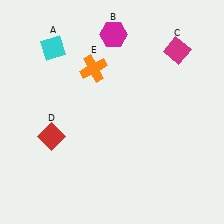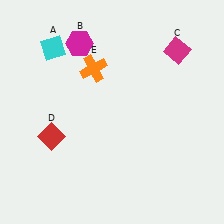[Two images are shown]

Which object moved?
The magenta hexagon (B) moved left.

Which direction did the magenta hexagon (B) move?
The magenta hexagon (B) moved left.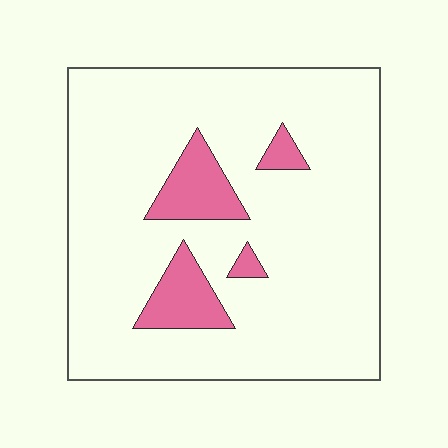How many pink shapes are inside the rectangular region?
4.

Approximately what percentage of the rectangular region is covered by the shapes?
Approximately 10%.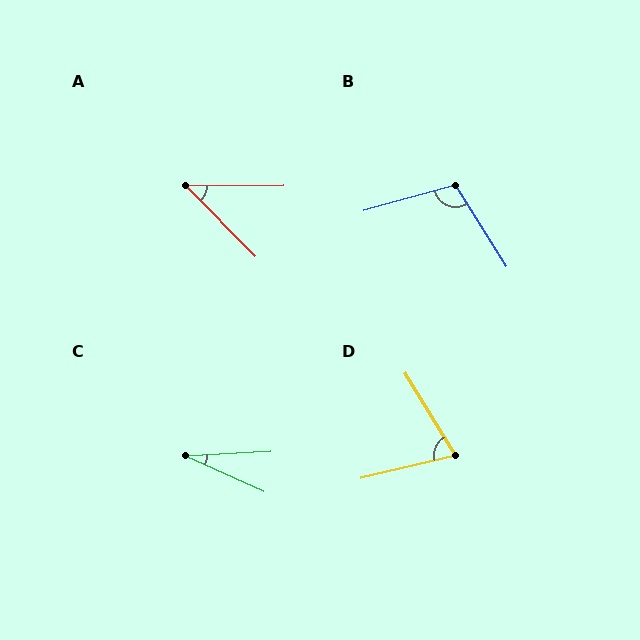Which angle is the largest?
B, at approximately 106 degrees.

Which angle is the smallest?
C, at approximately 28 degrees.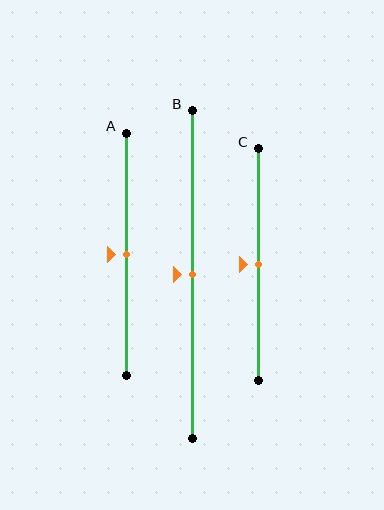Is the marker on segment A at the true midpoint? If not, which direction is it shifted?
Yes, the marker on segment A is at the true midpoint.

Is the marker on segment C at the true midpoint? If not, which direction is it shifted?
Yes, the marker on segment C is at the true midpoint.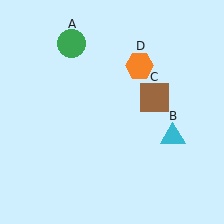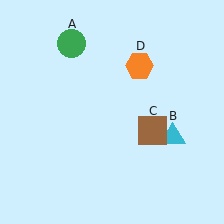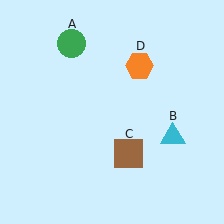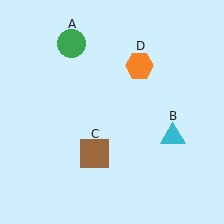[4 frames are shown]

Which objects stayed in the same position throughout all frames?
Green circle (object A) and cyan triangle (object B) and orange hexagon (object D) remained stationary.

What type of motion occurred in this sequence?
The brown square (object C) rotated clockwise around the center of the scene.